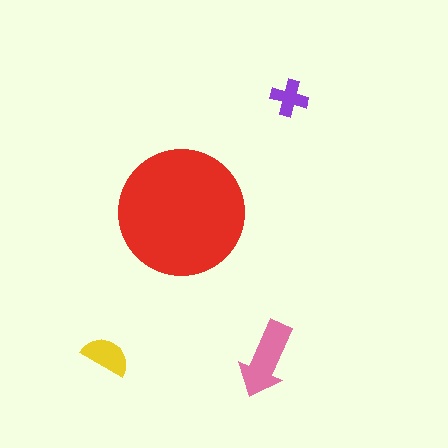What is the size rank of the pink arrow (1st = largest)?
2nd.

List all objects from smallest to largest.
The purple cross, the yellow semicircle, the pink arrow, the red circle.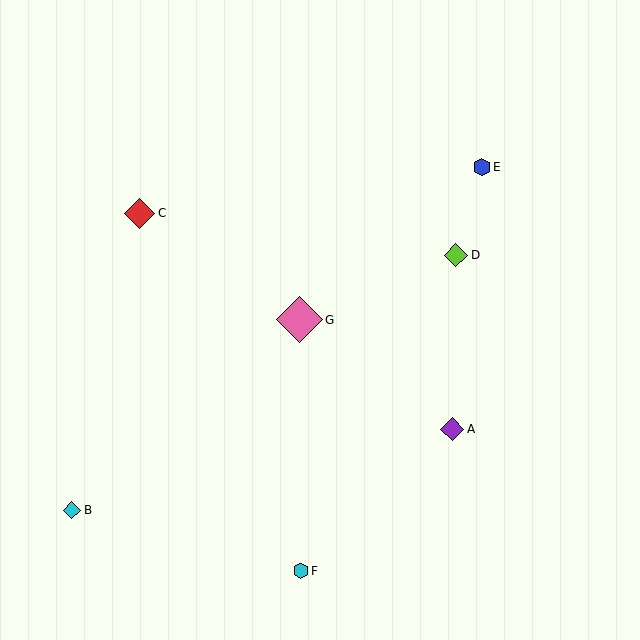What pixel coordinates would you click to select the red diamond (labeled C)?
Click at (139, 213) to select the red diamond C.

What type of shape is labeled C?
Shape C is a red diamond.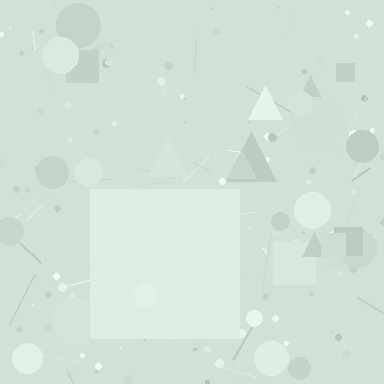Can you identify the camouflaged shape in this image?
The camouflaged shape is a square.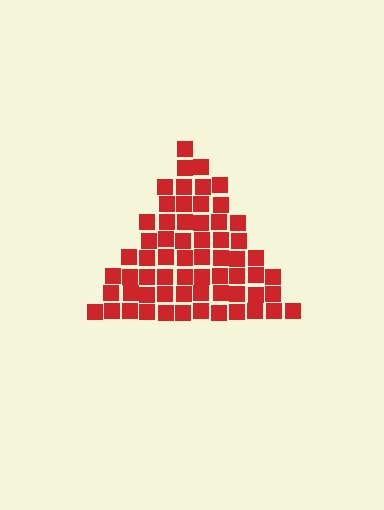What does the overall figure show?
The overall figure shows a triangle.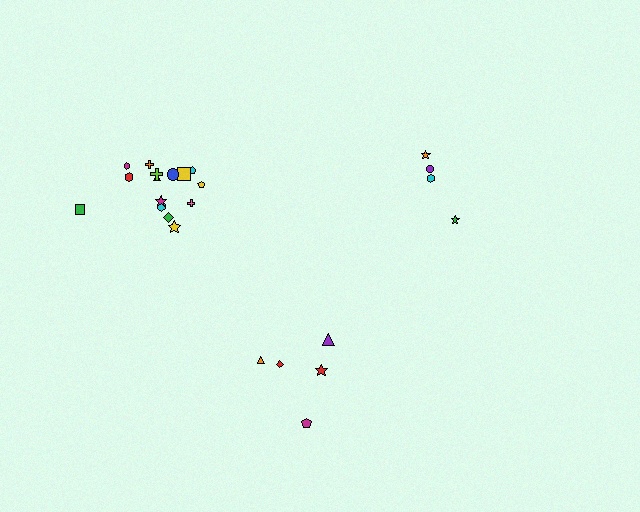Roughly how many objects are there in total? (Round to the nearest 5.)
Roughly 25 objects in total.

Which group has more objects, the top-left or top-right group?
The top-left group.